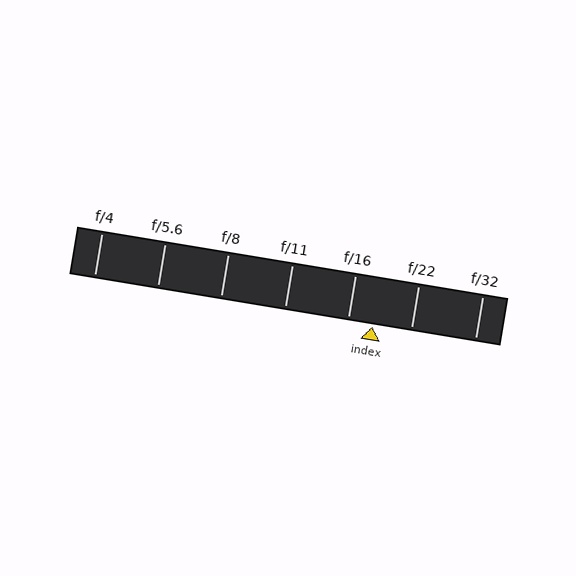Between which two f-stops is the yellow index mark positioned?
The index mark is between f/16 and f/22.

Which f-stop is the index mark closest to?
The index mark is closest to f/16.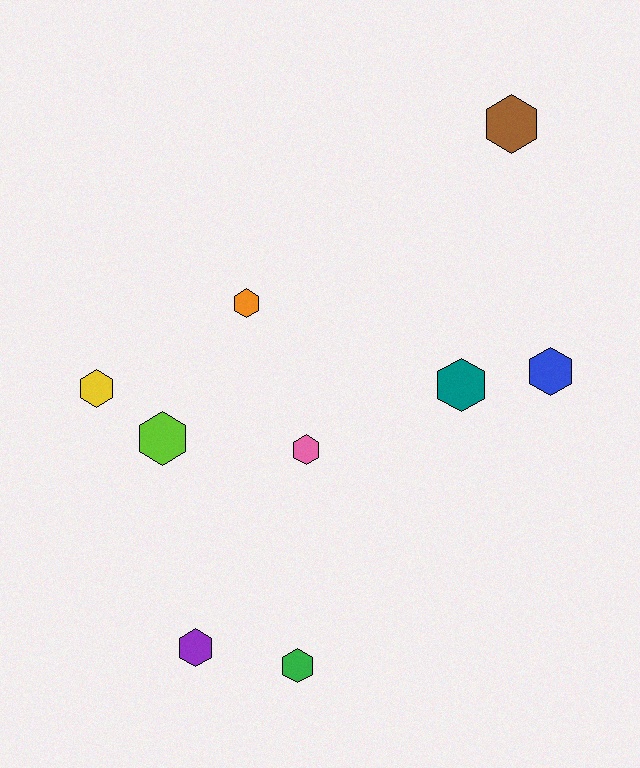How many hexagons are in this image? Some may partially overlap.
There are 9 hexagons.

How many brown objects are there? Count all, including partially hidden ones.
There is 1 brown object.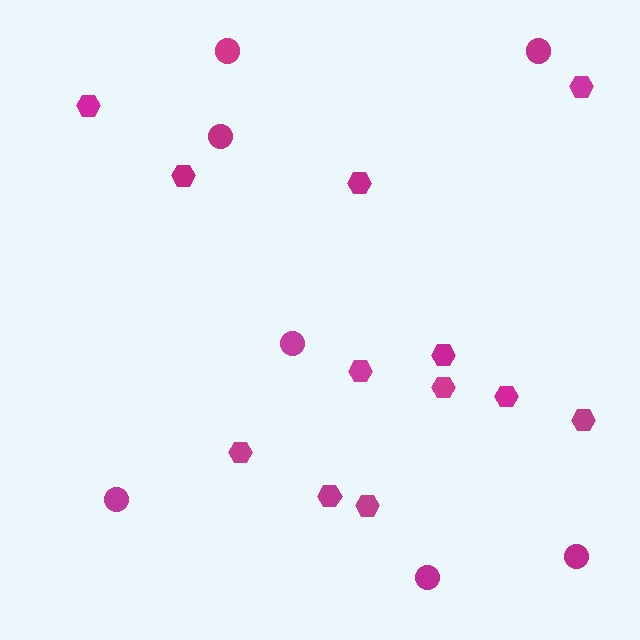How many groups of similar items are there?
There are 2 groups: one group of hexagons (12) and one group of circles (7).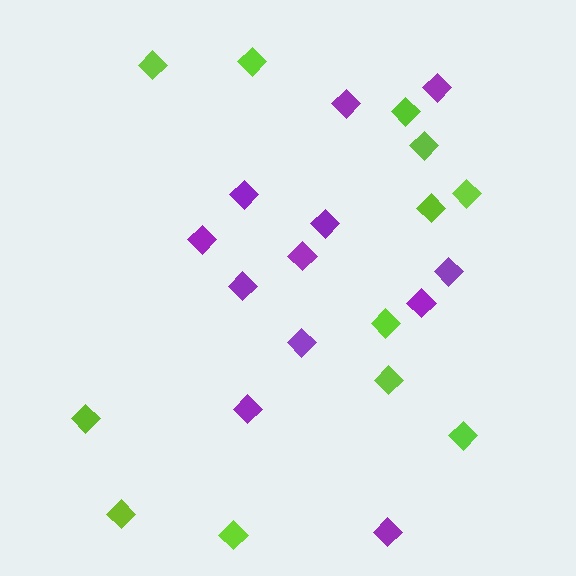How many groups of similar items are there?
There are 2 groups: one group of purple diamonds (12) and one group of lime diamonds (12).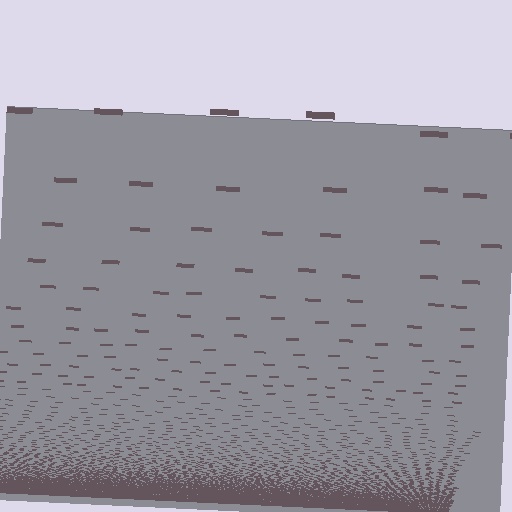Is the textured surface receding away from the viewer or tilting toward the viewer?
The surface appears to tilt toward the viewer. Texture elements get larger and sparser toward the top.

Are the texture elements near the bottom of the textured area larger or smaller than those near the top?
Smaller. The gradient is inverted — elements near the bottom are smaller and denser.